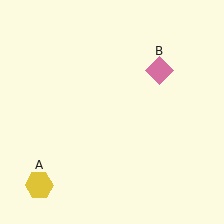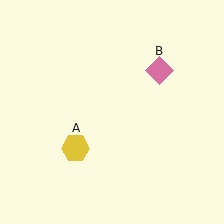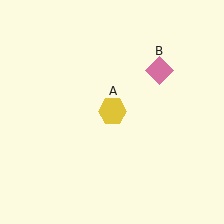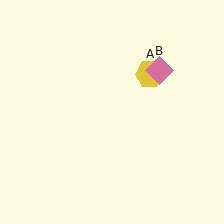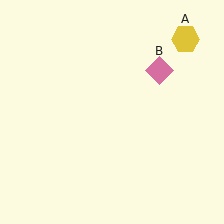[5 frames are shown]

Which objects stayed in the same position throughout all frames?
Pink diamond (object B) remained stationary.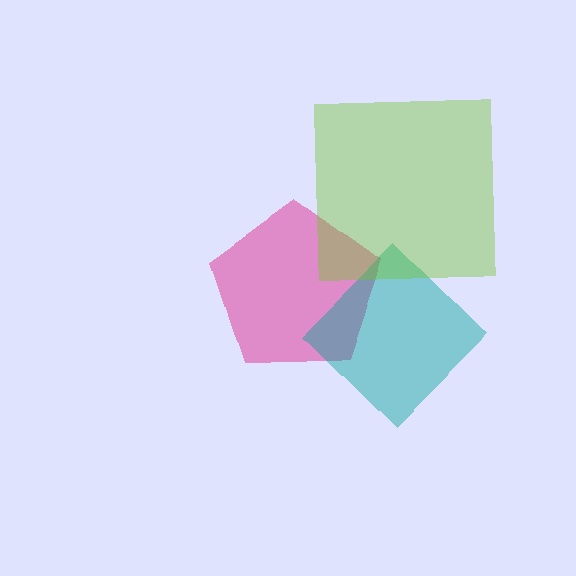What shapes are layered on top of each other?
The layered shapes are: a pink pentagon, a teal diamond, a lime square.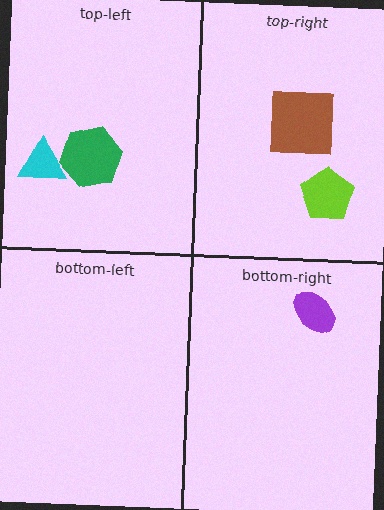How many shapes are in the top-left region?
2.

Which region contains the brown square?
The top-right region.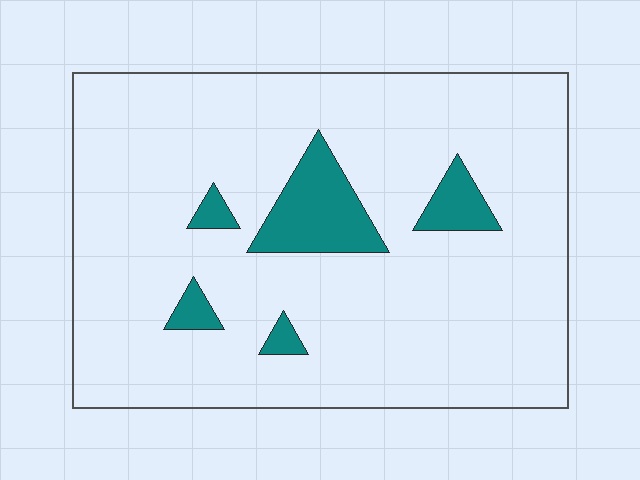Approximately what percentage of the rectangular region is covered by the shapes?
Approximately 10%.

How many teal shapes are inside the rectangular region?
5.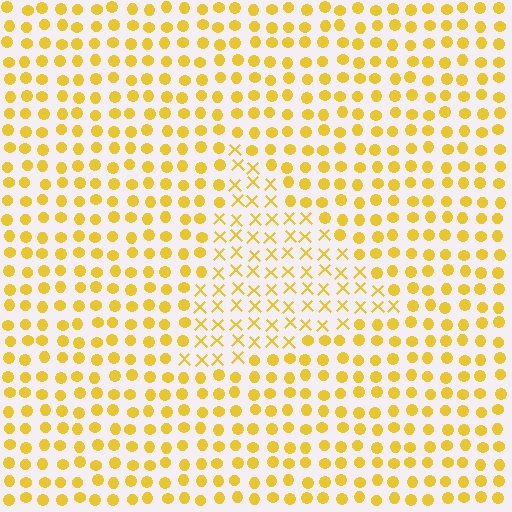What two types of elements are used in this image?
The image uses X marks inside the triangle region and circles outside it.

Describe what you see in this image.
The image is filled with small yellow elements arranged in a uniform grid. A triangle-shaped region contains X marks, while the surrounding area contains circles. The boundary is defined purely by the change in element shape.